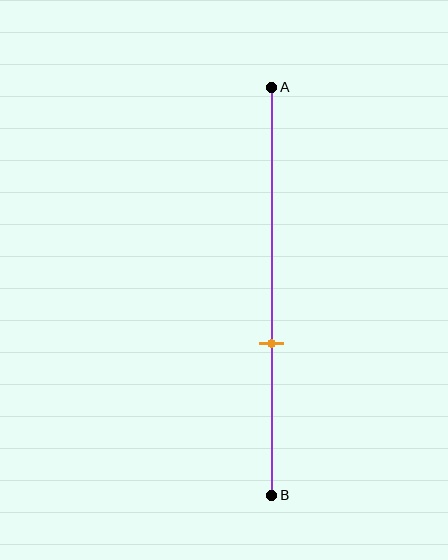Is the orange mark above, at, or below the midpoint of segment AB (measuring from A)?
The orange mark is below the midpoint of segment AB.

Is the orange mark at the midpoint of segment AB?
No, the mark is at about 65% from A, not at the 50% midpoint.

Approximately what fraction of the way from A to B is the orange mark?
The orange mark is approximately 65% of the way from A to B.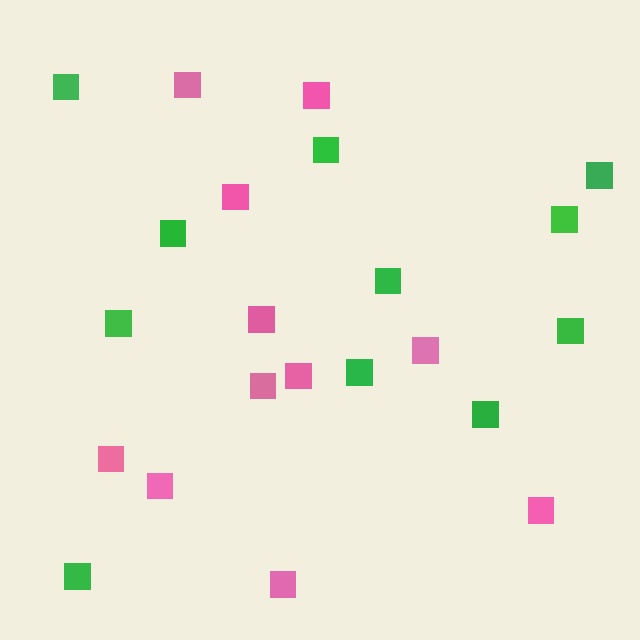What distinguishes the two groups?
There are 2 groups: one group of pink squares (11) and one group of green squares (11).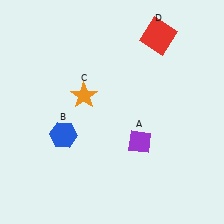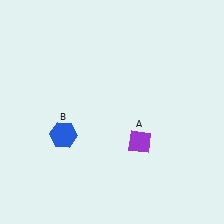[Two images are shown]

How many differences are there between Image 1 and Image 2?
There are 2 differences between the two images.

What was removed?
The orange star (C), the red square (D) were removed in Image 2.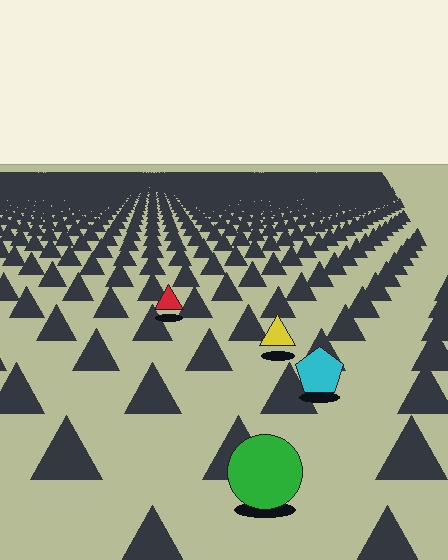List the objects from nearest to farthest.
From nearest to farthest: the green circle, the cyan pentagon, the yellow triangle, the red triangle.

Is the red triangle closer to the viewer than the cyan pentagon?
No. The cyan pentagon is closer — you can tell from the texture gradient: the ground texture is coarser near it.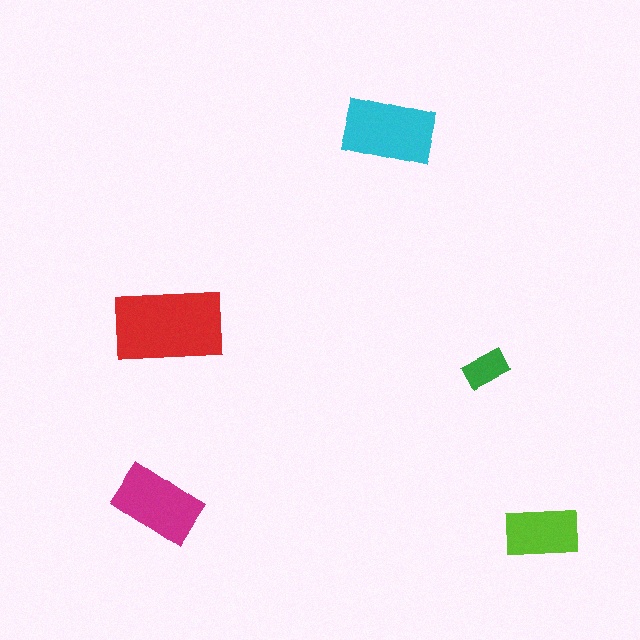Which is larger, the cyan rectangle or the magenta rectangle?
The cyan one.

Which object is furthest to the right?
The lime rectangle is rightmost.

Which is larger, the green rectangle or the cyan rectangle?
The cyan one.